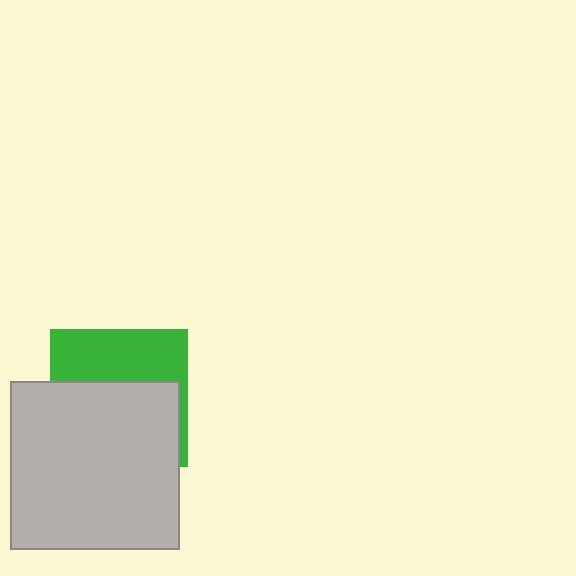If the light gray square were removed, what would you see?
You would see the complete green square.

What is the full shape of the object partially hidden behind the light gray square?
The partially hidden object is a green square.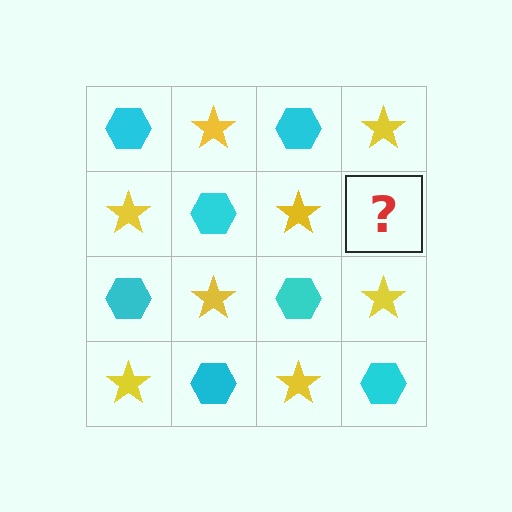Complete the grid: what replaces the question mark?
The question mark should be replaced with a cyan hexagon.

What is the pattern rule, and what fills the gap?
The rule is that it alternates cyan hexagon and yellow star in a checkerboard pattern. The gap should be filled with a cyan hexagon.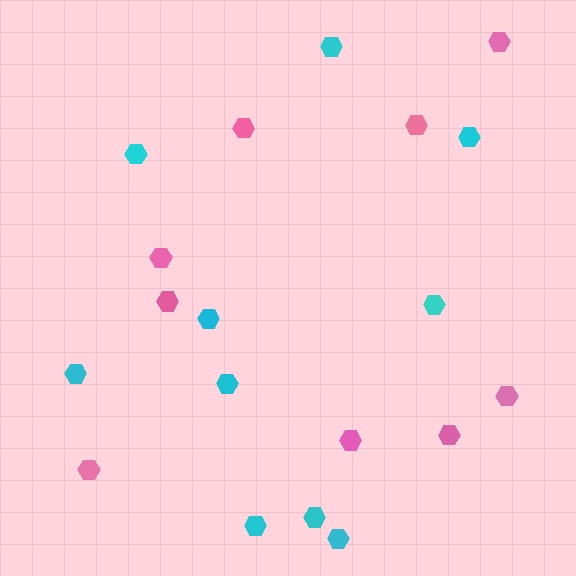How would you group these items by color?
There are 2 groups: one group of pink hexagons (9) and one group of cyan hexagons (10).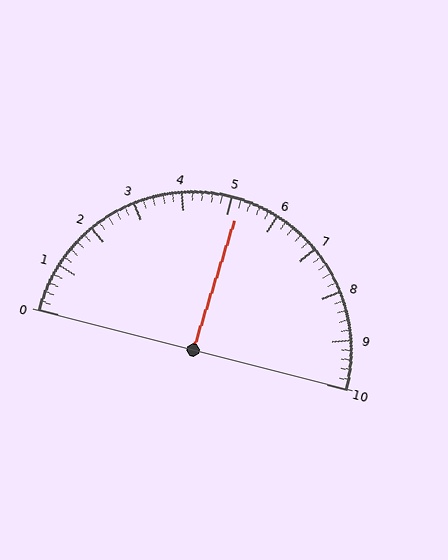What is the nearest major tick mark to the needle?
The nearest major tick mark is 5.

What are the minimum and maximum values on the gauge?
The gauge ranges from 0 to 10.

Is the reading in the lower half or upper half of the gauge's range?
The reading is in the upper half of the range (0 to 10).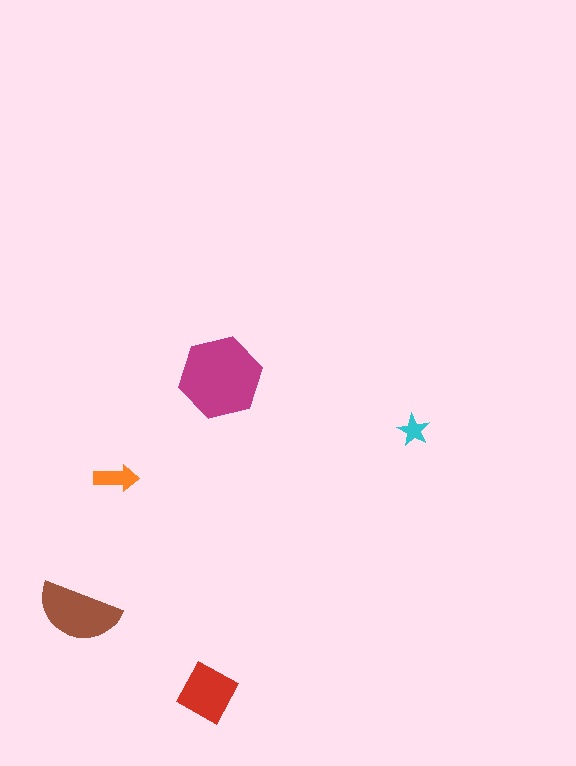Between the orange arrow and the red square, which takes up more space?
The red square.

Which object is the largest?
The magenta hexagon.